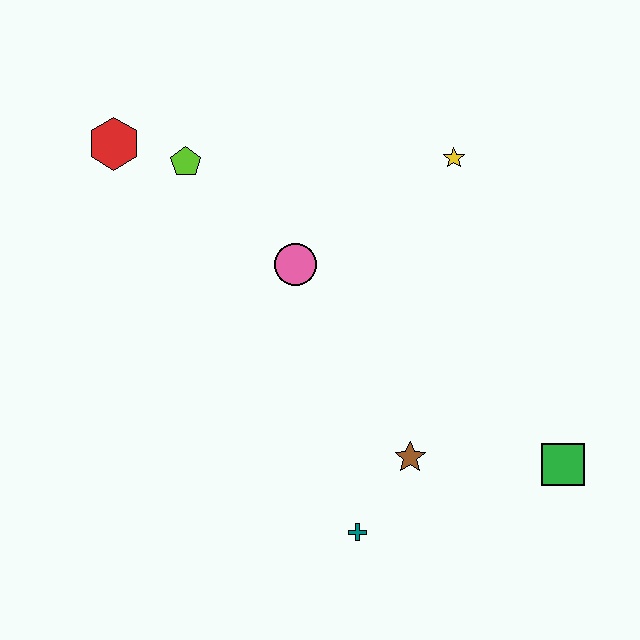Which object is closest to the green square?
The brown star is closest to the green square.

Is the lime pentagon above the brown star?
Yes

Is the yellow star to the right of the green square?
No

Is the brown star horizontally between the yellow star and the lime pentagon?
Yes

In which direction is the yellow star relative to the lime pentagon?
The yellow star is to the right of the lime pentagon.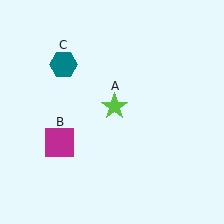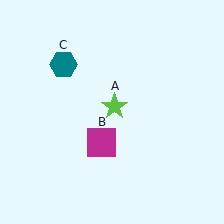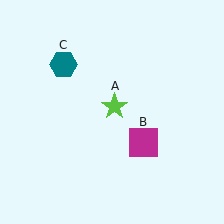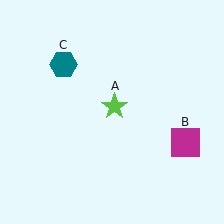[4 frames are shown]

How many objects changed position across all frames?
1 object changed position: magenta square (object B).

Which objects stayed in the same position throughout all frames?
Lime star (object A) and teal hexagon (object C) remained stationary.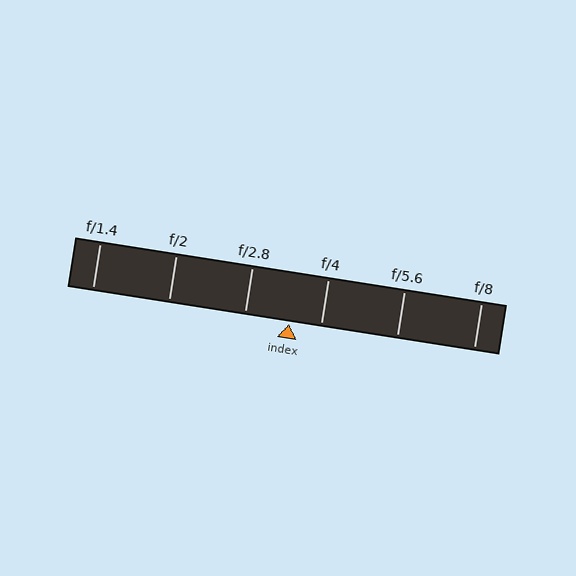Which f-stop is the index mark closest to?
The index mark is closest to f/4.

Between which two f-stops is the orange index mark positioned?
The index mark is between f/2.8 and f/4.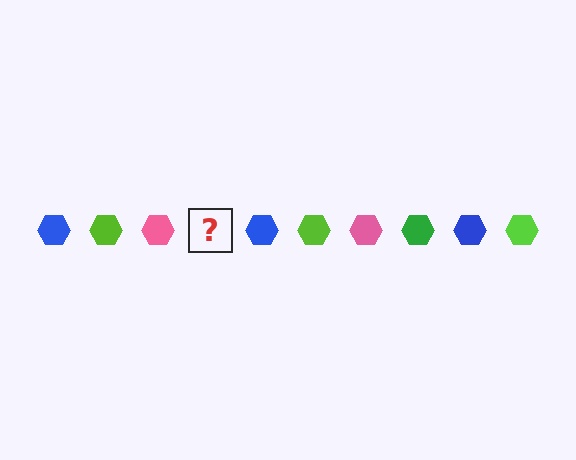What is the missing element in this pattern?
The missing element is a green hexagon.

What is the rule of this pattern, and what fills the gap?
The rule is that the pattern cycles through blue, lime, pink, green hexagons. The gap should be filled with a green hexagon.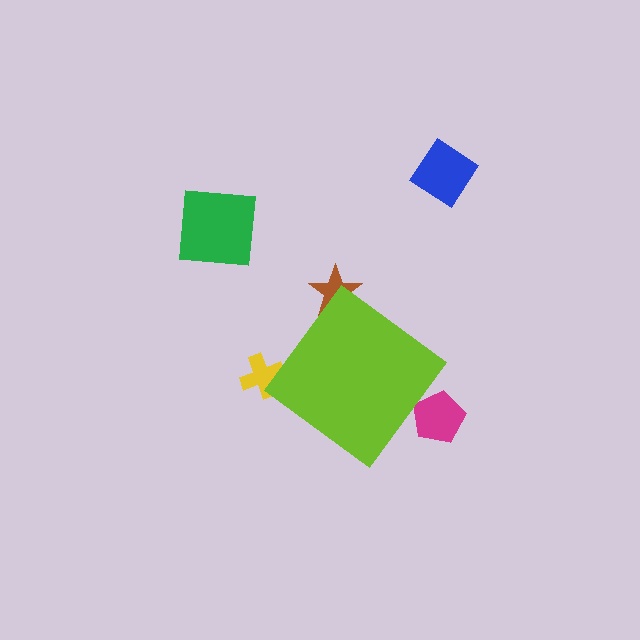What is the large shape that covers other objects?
A lime diamond.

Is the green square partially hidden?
No, the green square is fully visible.